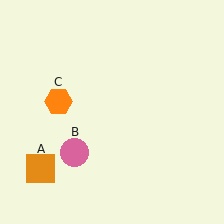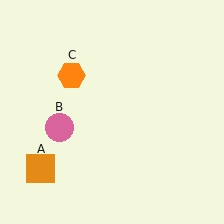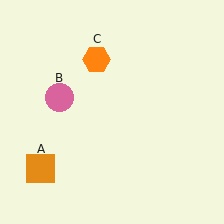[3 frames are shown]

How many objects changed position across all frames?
2 objects changed position: pink circle (object B), orange hexagon (object C).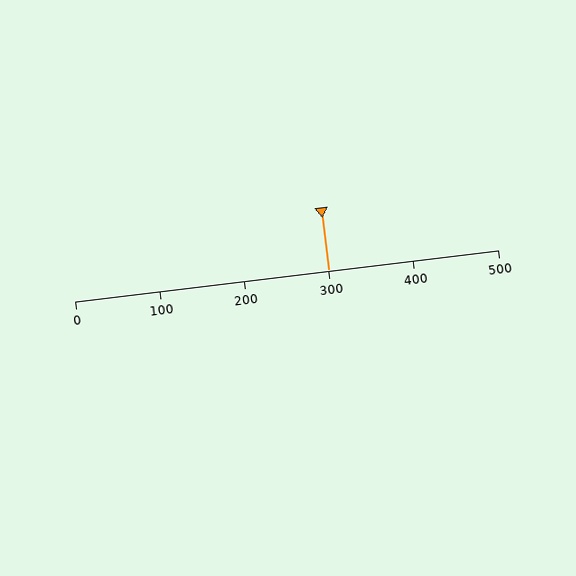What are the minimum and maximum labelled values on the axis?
The axis runs from 0 to 500.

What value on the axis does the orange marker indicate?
The marker indicates approximately 300.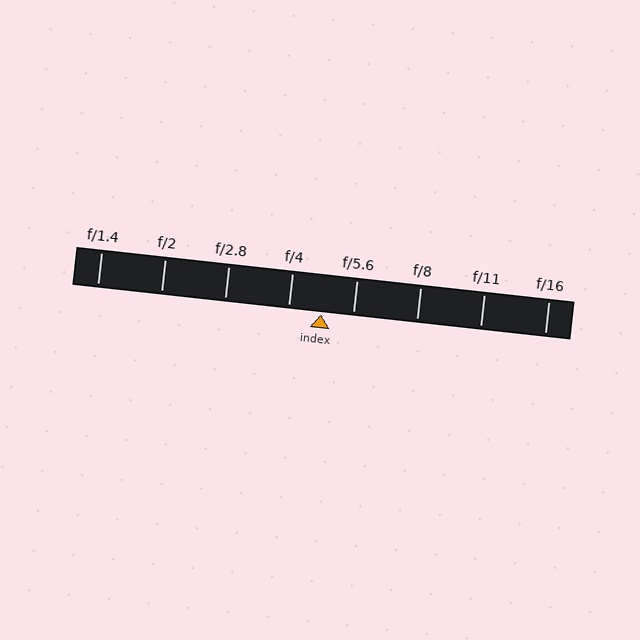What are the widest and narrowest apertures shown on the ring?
The widest aperture shown is f/1.4 and the narrowest is f/16.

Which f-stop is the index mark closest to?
The index mark is closest to f/5.6.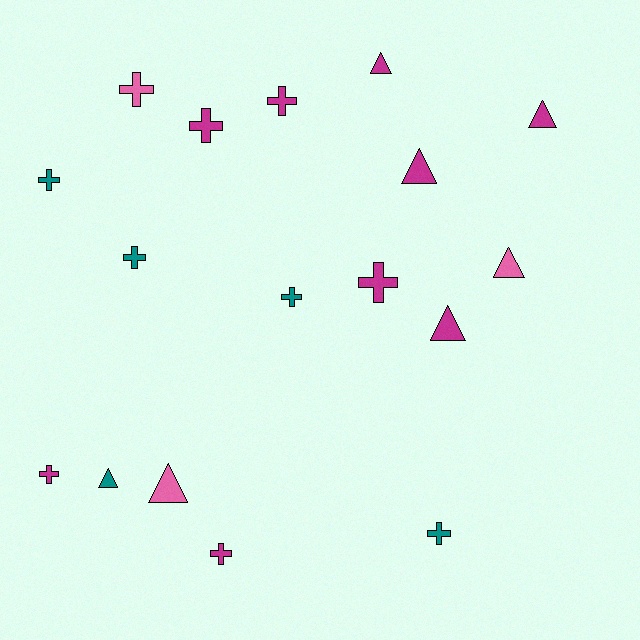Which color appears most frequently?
Magenta, with 9 objects.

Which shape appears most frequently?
Cross, with 10 objects.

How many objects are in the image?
There are 17 objects.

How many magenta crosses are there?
There are 5 magenta crosses.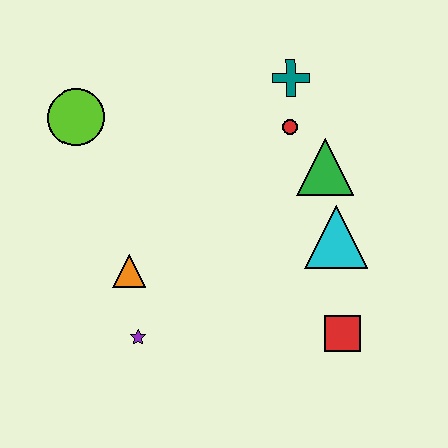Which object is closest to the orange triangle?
The purple star is closest to the orange triangle.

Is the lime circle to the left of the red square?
Yes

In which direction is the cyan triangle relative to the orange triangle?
The cyan triangle is to the right of the orange triangle.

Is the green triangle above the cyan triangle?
Yes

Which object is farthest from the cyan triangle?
The lime circle is farthest from the cyan triangle.